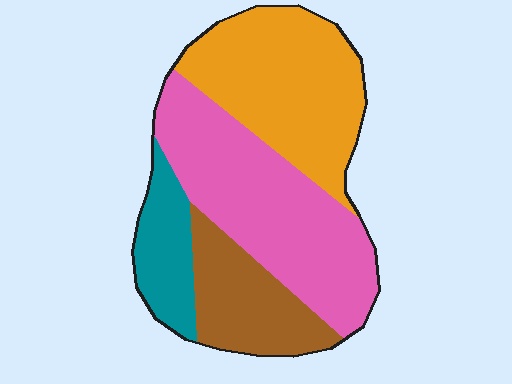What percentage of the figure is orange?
Orange takes up about one third (1/3) of the figure.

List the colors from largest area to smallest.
From largest to smallest: pink, orange, brown, teal.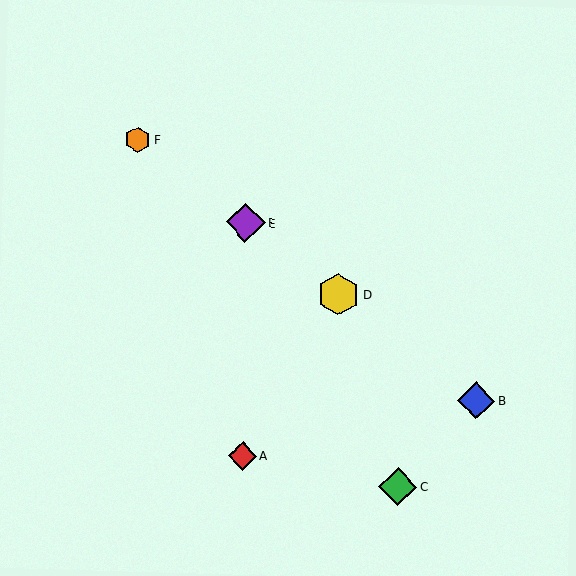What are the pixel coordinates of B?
Object B is at (476, 401).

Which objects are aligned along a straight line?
Objects B, D, E, F are aligned along a straight line.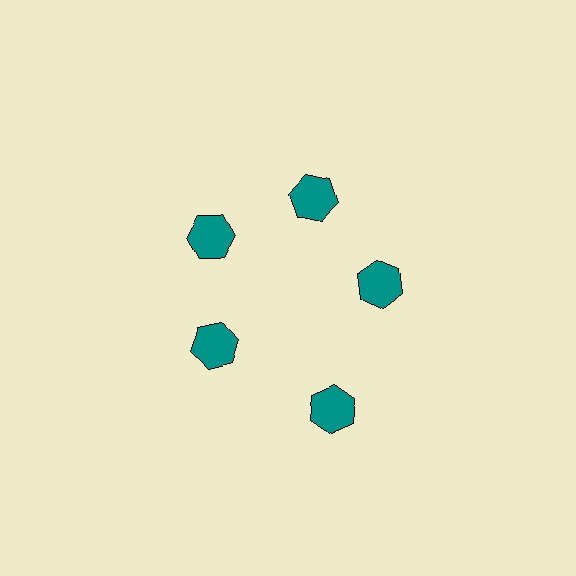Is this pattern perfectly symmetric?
No. The 5 teal hexagons are arranged in a ring, but one element near the 5 o'clock position is pushed outward from the center, breaking the 5-fold rotational symmetry.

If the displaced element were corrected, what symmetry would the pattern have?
It would have 5-fold rotational symmetry — the pattern would map onto itself every 72 degrees.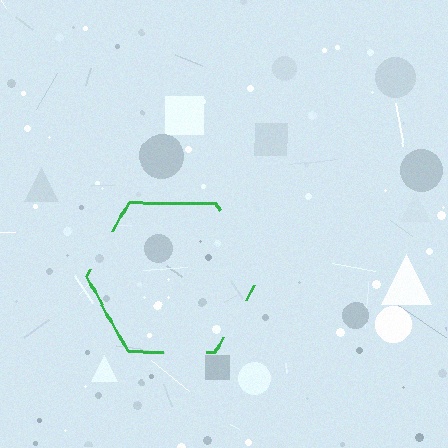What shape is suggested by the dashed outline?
The dashed outline suggests a hexagon.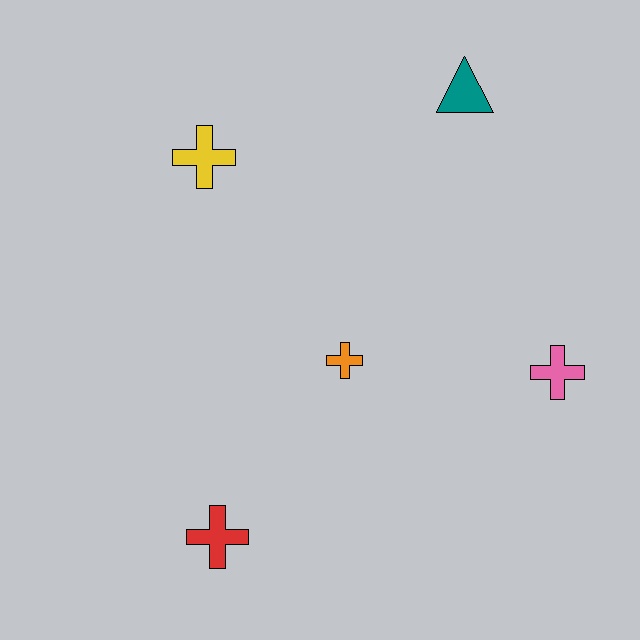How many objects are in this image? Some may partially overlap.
There are 5 objects.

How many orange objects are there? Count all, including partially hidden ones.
There is 1 orange object.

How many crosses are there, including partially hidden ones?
There are 4 crosses.